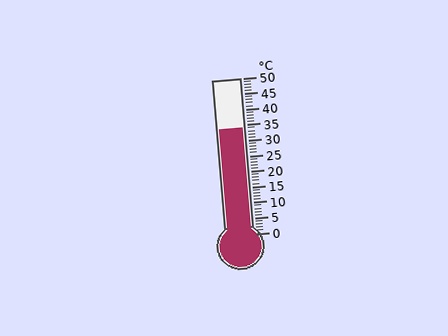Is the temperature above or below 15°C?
The temperature is above 15°C.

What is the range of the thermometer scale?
The thermometer scale ranges from 0°C to 50°C.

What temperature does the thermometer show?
The thermometer shows approximately 34°C.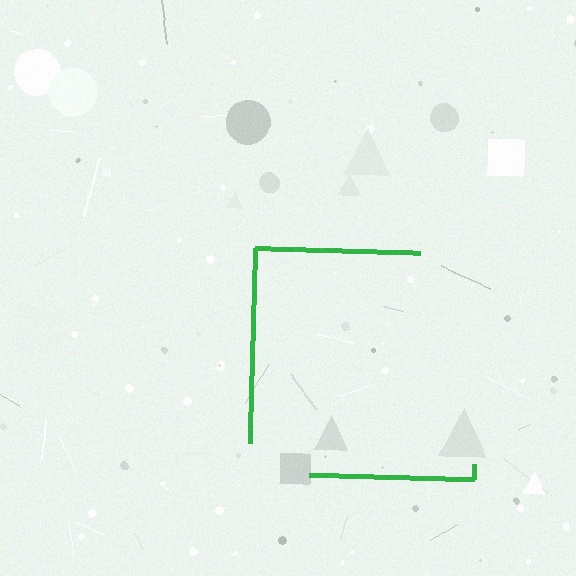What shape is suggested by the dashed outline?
The dashed outline suggests a square.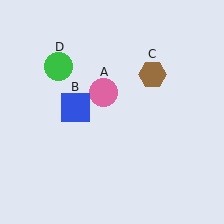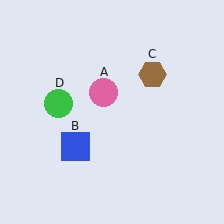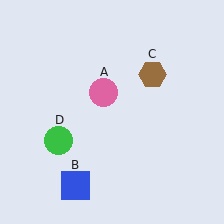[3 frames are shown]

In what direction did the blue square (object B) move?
The blue square (object B) moved down.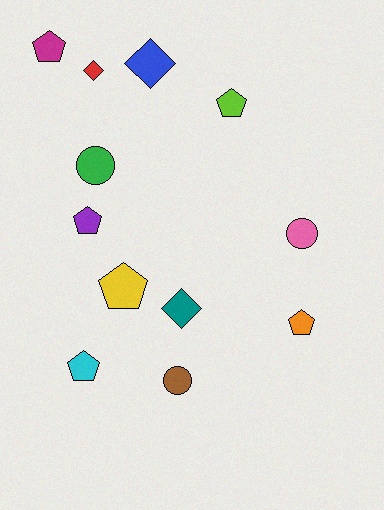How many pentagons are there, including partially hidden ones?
There are 6 pentagons.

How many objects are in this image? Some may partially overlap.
There are 12 objects.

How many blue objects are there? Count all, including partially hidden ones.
There is 1 blue object.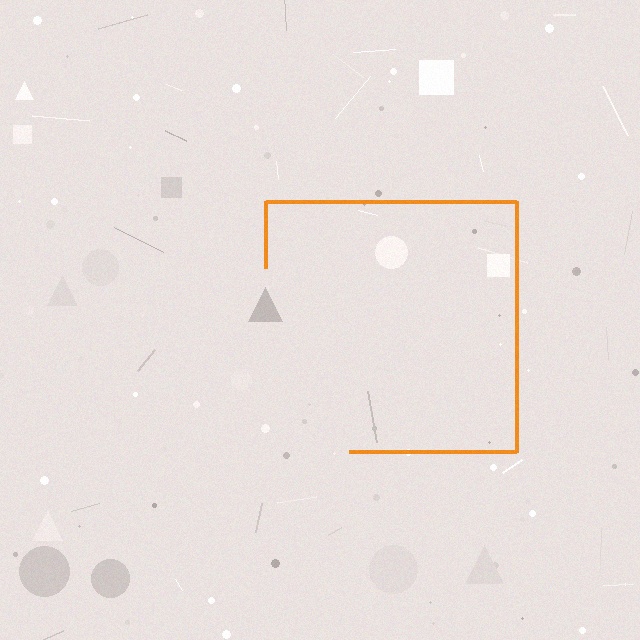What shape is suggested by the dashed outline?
The dashed outline suggests a square.